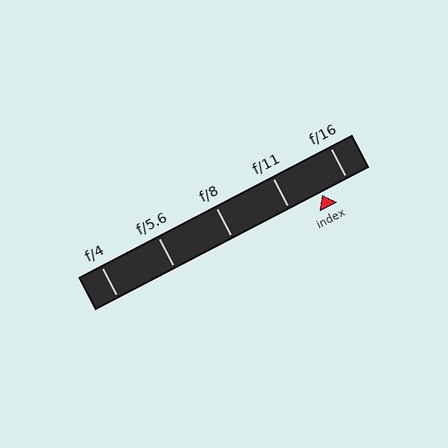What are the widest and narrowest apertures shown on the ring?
The widest aperture shown is f/4 and the narrowest is f/16.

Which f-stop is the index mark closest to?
The index mark is closest to f/16.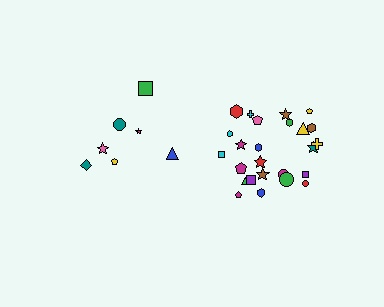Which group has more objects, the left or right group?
The right group.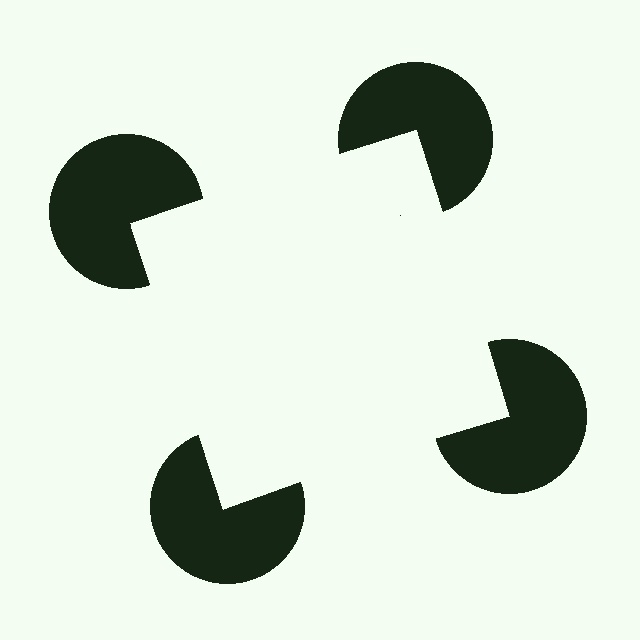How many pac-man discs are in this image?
There are 4 — one at each vertex of the illusory square.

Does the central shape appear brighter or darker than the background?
It typically appears slightly brighter than the background, even though no actual brightness change is drawn.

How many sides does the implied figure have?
4 sides.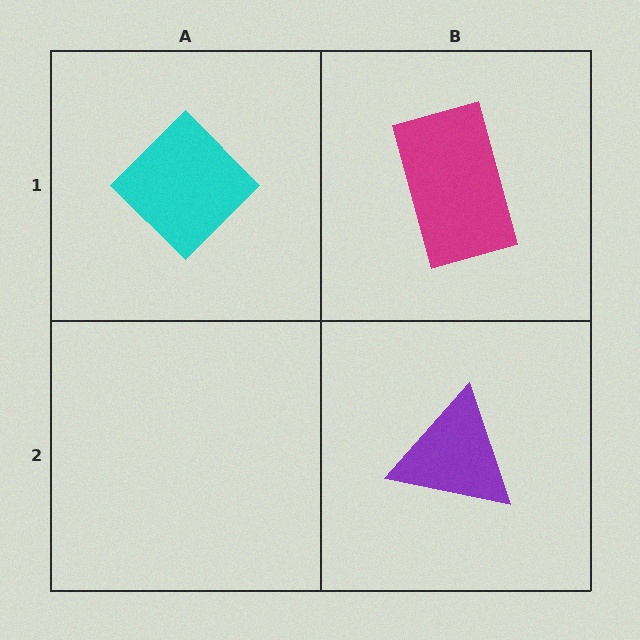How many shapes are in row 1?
2 shapes.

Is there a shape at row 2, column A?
No, that cell is empty.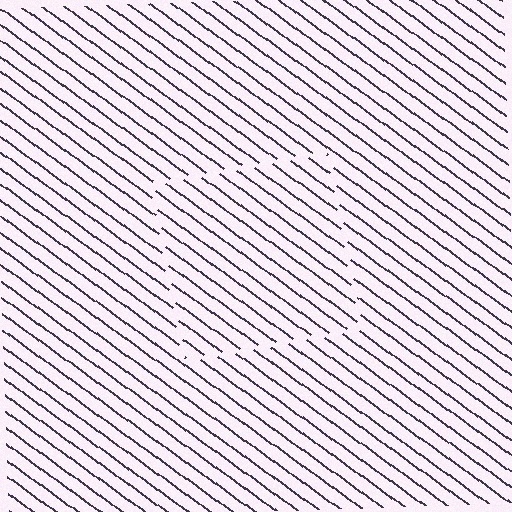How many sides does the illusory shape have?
4 sides — the line-ends trace a square.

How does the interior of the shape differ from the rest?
The interior of the shape contains the same grating, shifted by half a period — the contour is defined by the phase discontinuity where line-ends from the inner and outer gratings abut.